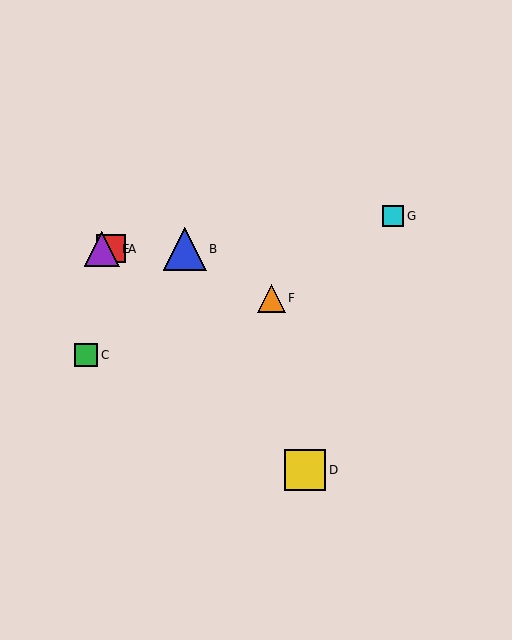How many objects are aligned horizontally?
3 objects (A, B, E) are aligned horizontally.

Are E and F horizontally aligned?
No, E is at y≈249 and F is at y≈298.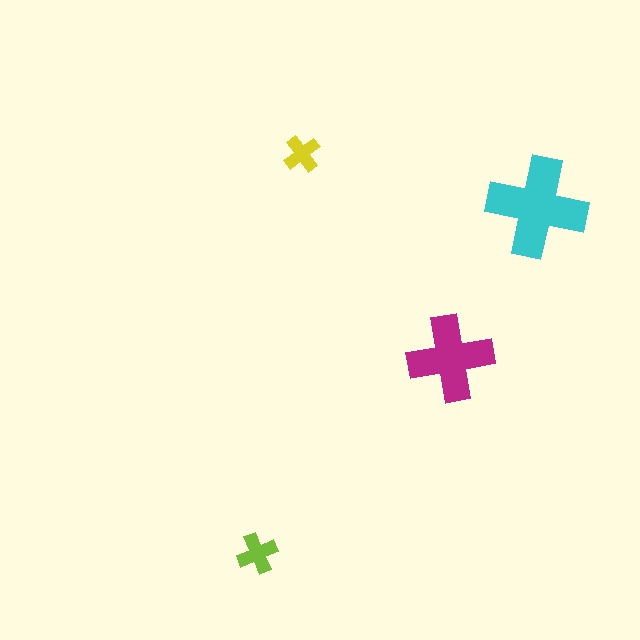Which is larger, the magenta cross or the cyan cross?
The cyan one.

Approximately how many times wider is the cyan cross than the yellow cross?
About 2.5 times wider.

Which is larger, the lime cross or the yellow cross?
The lime one.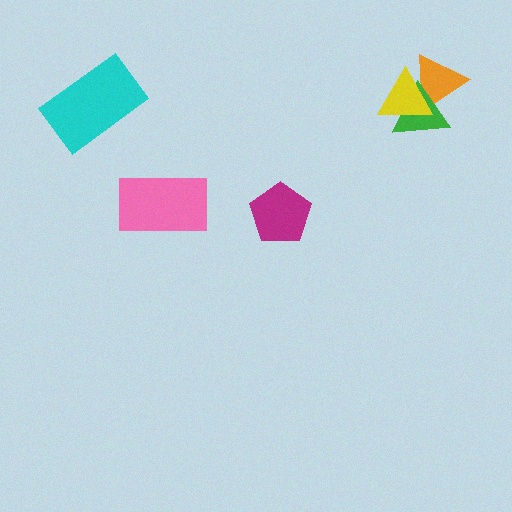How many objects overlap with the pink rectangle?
0 objects overlap with the pink rectangle.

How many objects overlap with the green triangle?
2 objects overlap with the green triangle.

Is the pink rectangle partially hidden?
No, no other shape covers it.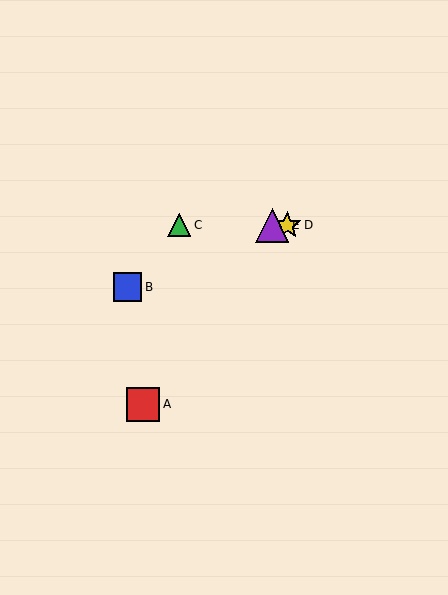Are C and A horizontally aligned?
No, C is at y≈225 and A is at y≈404.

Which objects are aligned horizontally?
Objects C, D, E are aligned horizontally.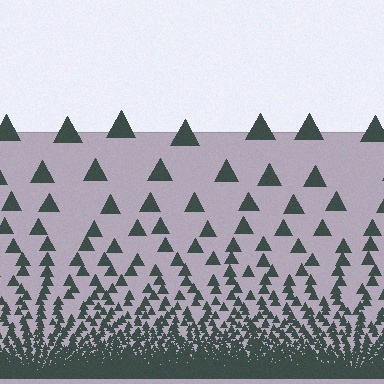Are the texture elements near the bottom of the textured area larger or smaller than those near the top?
Smaller. The gradient is inverted — elements near the bottom are smaller and denser.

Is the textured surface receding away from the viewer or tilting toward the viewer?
The surface appears to tilt toward the viewer. Texture elements get larger and sparser toward the top.